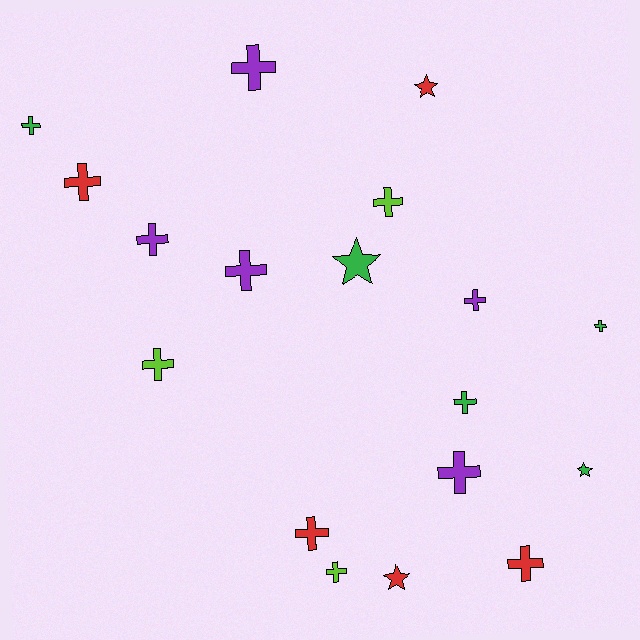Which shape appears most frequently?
Cross, with 14 objects.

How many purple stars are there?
There are no purple stars.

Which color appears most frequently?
Red, with 5 objects.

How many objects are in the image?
There are 18 objects.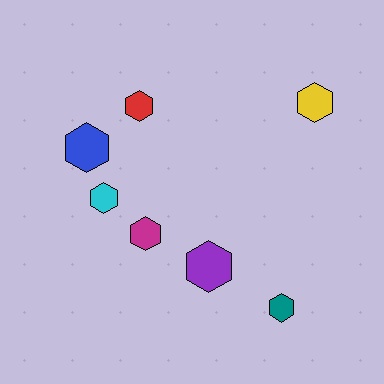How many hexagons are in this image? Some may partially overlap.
There are 7 hexagons.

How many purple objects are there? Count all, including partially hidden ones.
There is 1 purple object.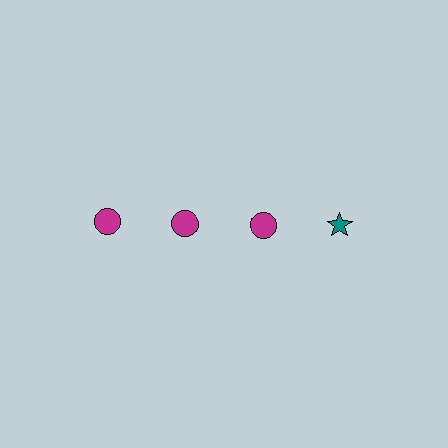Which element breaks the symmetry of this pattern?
The teal star in the top row, second from right column breaks the symmetry. All other shapes are magenta circles.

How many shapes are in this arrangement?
There are 4 shapes arranged in a grid pattern.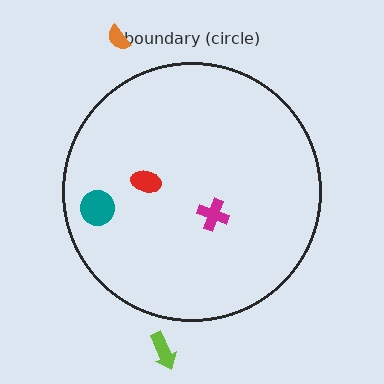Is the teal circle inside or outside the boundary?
Inside.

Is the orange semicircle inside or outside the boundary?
Outside.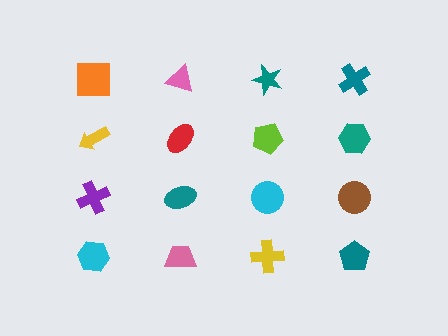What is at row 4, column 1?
A cyan hexagon.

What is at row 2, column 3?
A lime pentagon.